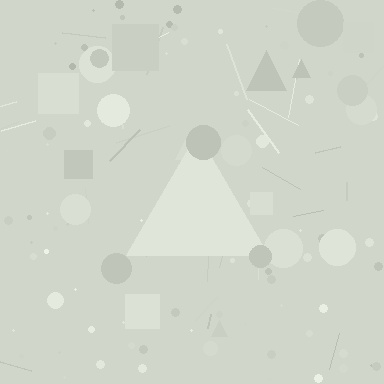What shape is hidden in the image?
A triangle is hidden in the image.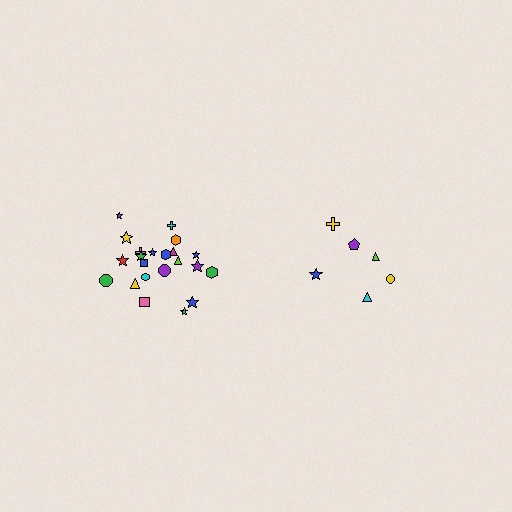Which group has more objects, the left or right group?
The left group.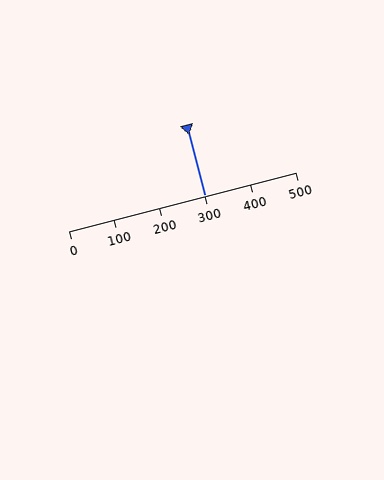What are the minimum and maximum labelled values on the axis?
The axis runs from 0 to 500.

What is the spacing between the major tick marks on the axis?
The major ticks are spaced 100 apart.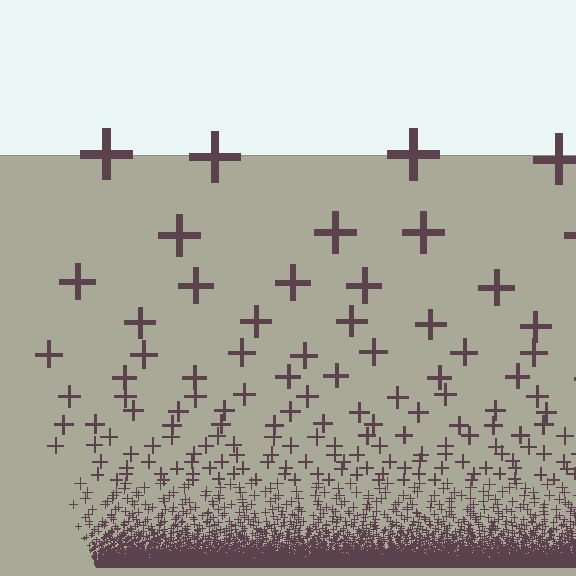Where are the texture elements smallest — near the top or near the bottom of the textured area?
Near the bottom.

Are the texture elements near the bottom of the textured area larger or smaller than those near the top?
Smaller. The gradient is inverted — elements near the bottom are smaller and denser.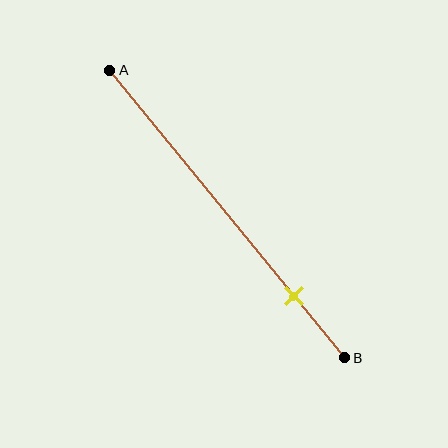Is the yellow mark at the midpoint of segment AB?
No, the mark is at about 80% from A, not at the 50% midpoint.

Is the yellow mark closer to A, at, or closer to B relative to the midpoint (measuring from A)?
The yellow mark is closer to point B than the midpoint of segment AB.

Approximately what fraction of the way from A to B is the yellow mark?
The yellow mark is approximately 80% of the way from A to B.